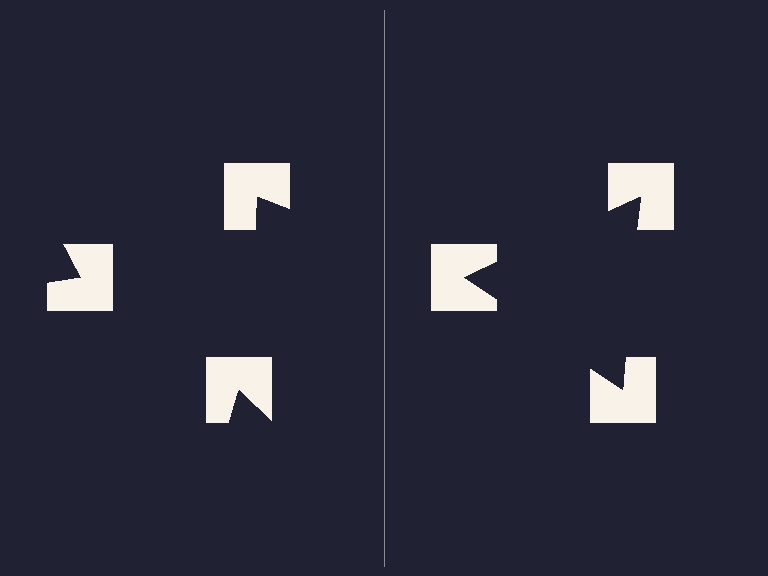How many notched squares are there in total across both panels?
6 — 3 on each side.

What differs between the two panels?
The notched squares are positioned identically on both sides; only the wedge orientations differ. On the right they align to a triangle; on the left they are misaligned.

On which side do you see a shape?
An illusory triangle appears on the right side. On the left side the wedge cuts are rotated, so no coherent shape forms.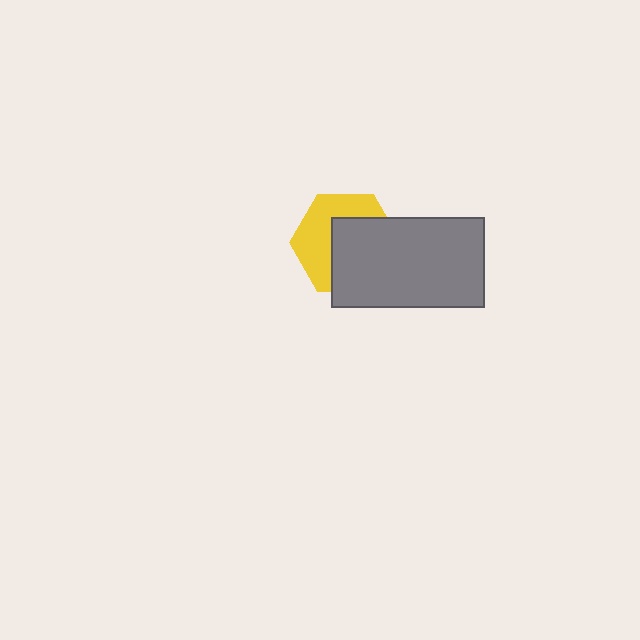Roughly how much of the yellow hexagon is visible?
About half of it is visible (roughly 48%).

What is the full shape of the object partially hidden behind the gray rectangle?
The partially hidden object is a yellow hexagon.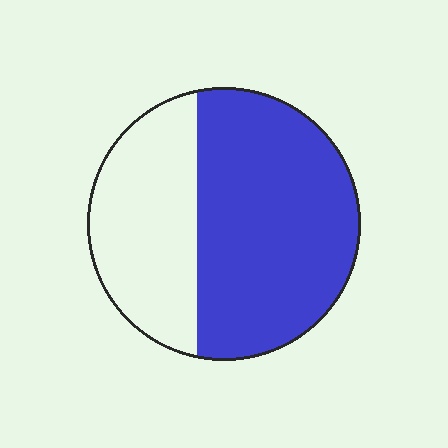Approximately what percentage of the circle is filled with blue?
Approximately 60%.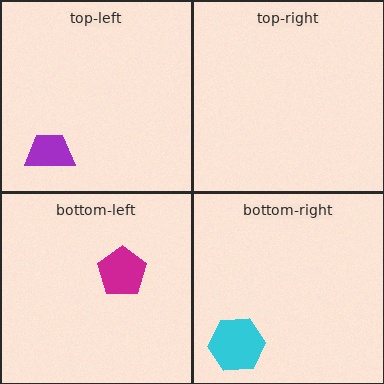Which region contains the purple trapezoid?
The top-left region.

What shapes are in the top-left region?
The purple trapezoid.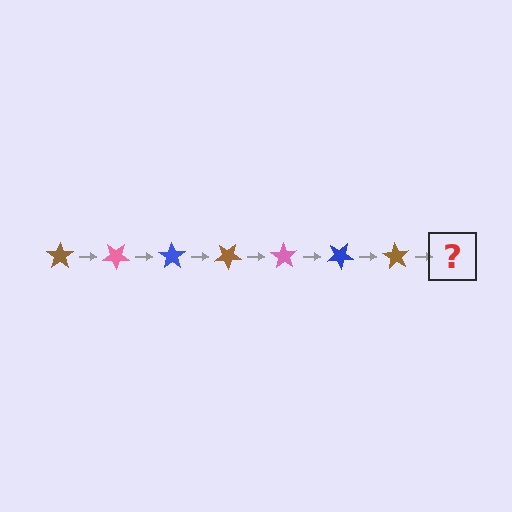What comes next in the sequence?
The next element should be a pink star, rotated 245 degrees from the start.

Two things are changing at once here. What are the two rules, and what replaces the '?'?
The two rules are that it rotates 35 degrees each step and the color cycles through brown, pink, and blue. The '?' should be a pink star, rotated 245 degrees from the start.